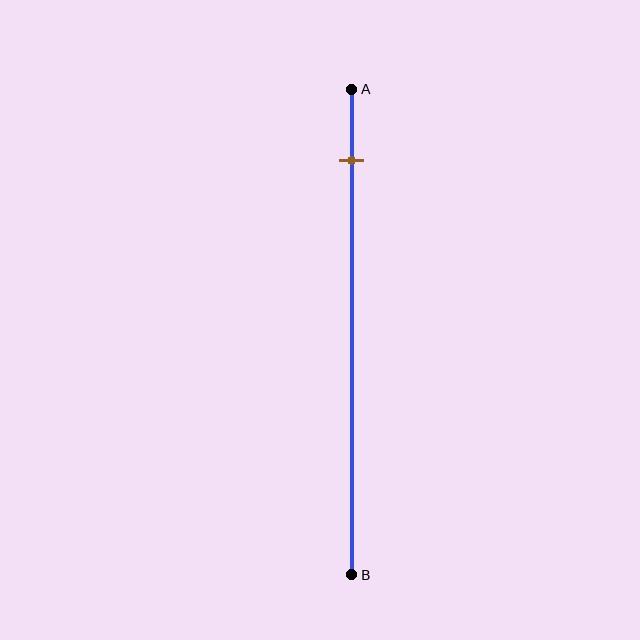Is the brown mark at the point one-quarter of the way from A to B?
No, the mark is at about 15% from A, not at the 25% one-quarter point.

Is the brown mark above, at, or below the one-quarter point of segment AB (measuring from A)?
The brown mark is above the one-quarter point of segment AB.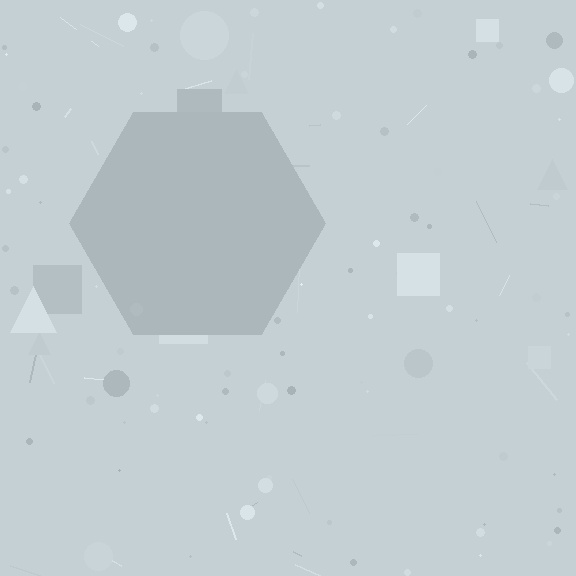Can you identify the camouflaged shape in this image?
The camouflaged shape is a hexagon.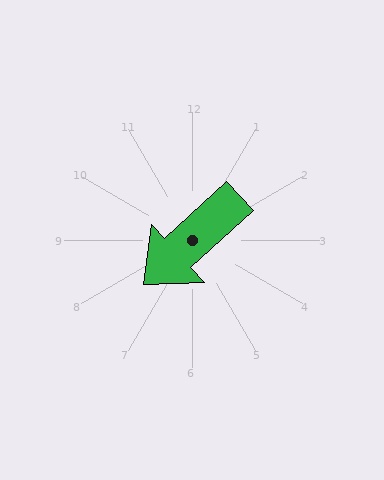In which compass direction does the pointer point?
Southwest.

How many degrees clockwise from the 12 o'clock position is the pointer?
Approximately 228 degrees.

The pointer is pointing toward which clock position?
Roughly 8 o'clock.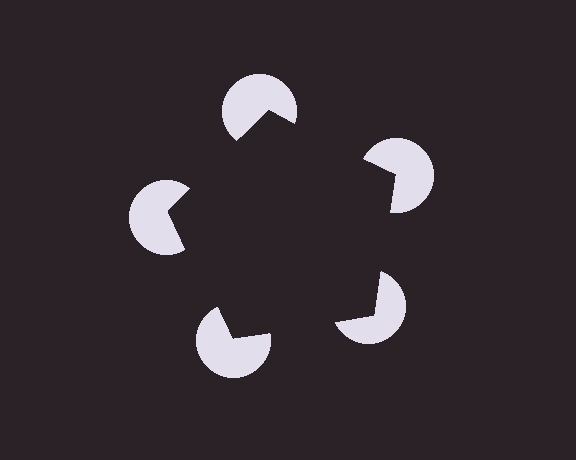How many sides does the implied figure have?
5 sides.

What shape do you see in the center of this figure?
An illusory pentagon — its edges are inferred from the aligned wedge cuts in the pac-man discs, not physically drawn.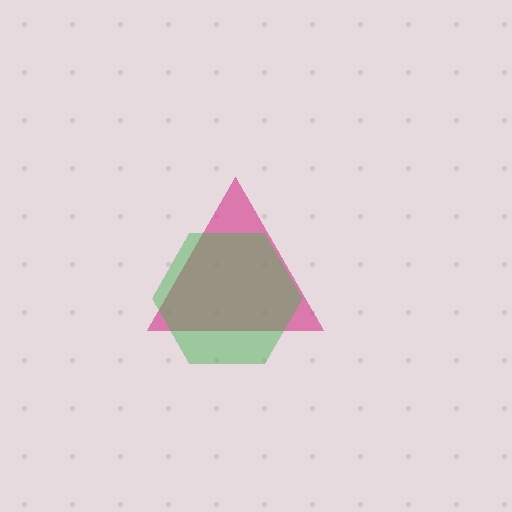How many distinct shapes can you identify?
There are 2 distinct shapes: a magenta triangle, a green hexagon.